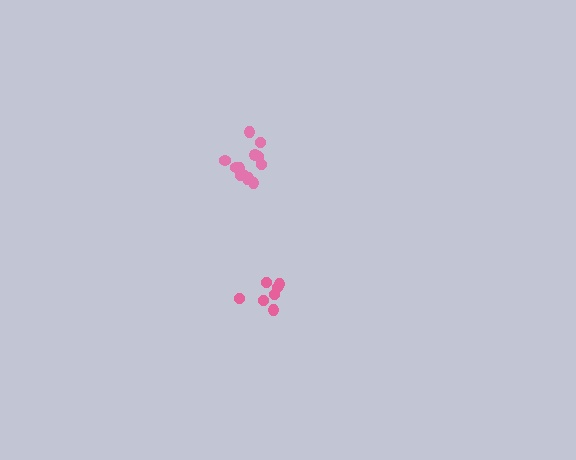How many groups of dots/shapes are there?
There are 2 groups.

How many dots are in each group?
Group 1: 13 dots, Group 2: 7 dots (20 total).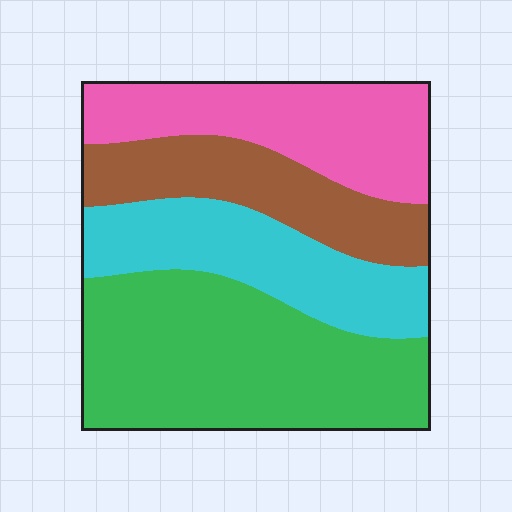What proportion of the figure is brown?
Brown covers around 20% of the figure.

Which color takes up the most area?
Green, at roughly 40%.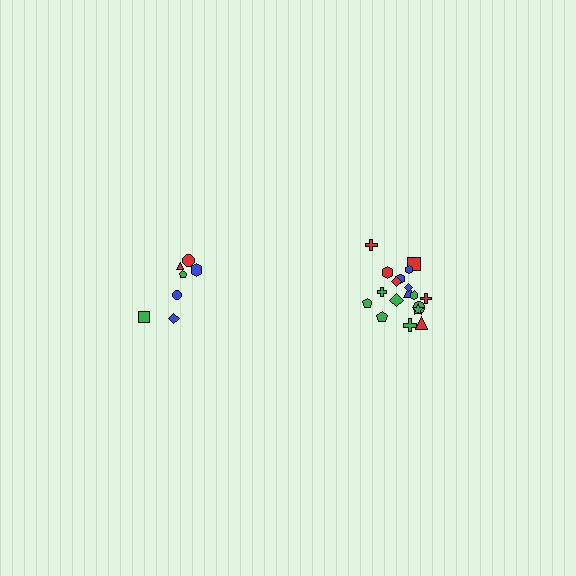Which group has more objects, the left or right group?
The right group.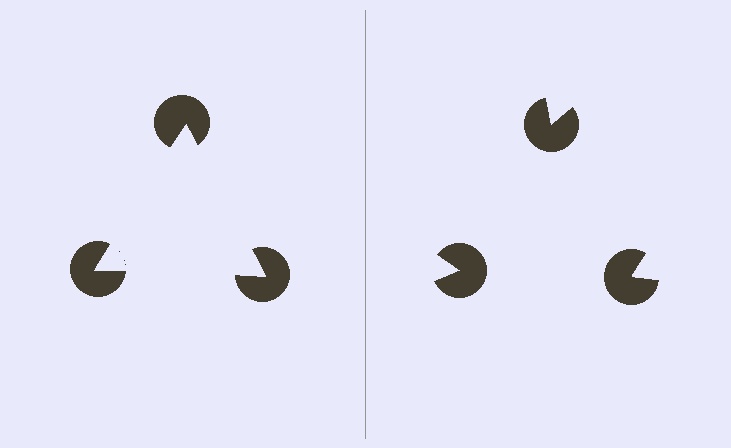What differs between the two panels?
The pac-man discs are positioned identically on both sides; only the wedge orientations differ. On the left they align to a triangle; on the right they are misaligned.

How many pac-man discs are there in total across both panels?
6 — 3 on each side.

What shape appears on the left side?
An illusory triangle.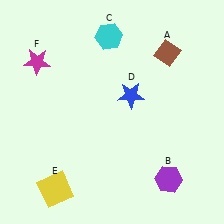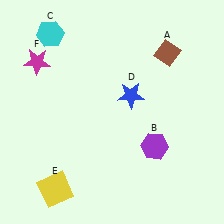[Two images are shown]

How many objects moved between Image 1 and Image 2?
2 objects moved between the two images.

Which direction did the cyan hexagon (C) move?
The cyan hexagon (C) moved left.